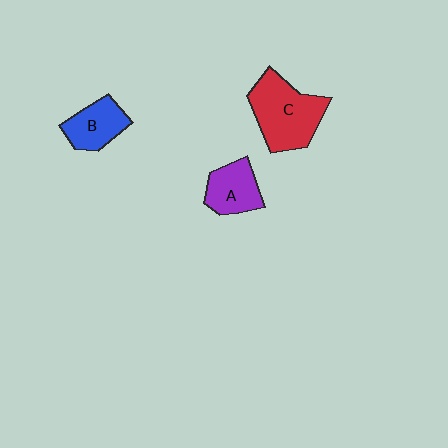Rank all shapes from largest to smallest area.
From largest to smallest: C (red), A (purple), B (blue).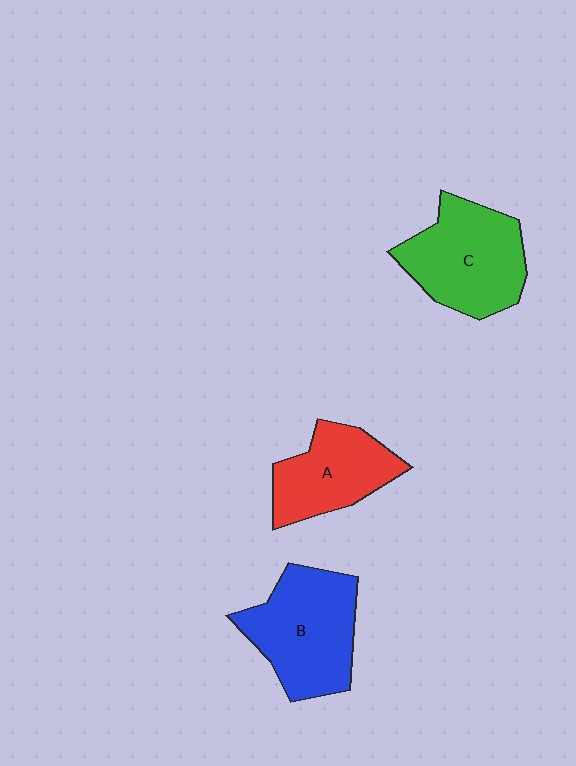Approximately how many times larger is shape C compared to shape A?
Approximately 1.3 times.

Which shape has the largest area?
Shape B (blue).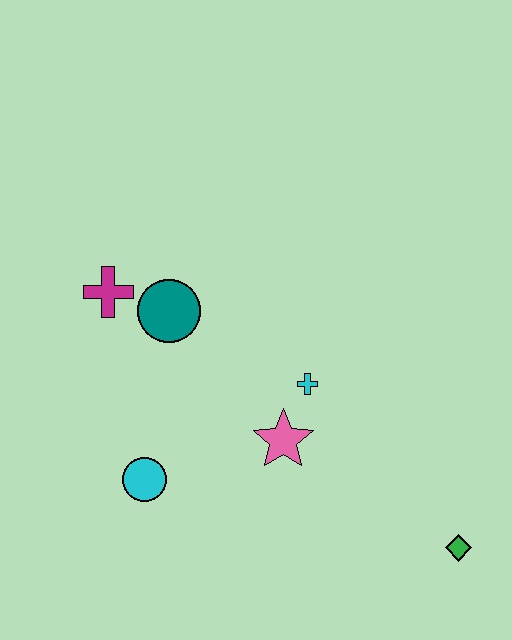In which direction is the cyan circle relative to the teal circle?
The cyan circle is below the teal circle.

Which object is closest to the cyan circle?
The pink star is closest to the cyan circle.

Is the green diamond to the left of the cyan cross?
No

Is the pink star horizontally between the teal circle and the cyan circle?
No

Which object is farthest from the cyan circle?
The green diamond is farthest from the cyan circle.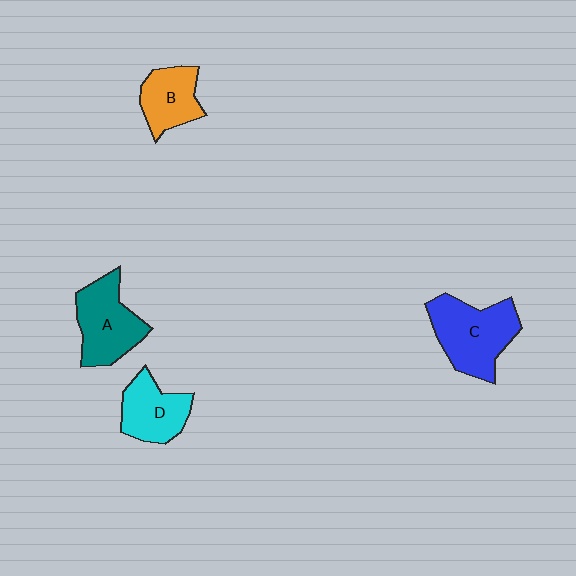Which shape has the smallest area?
Shape B (orange).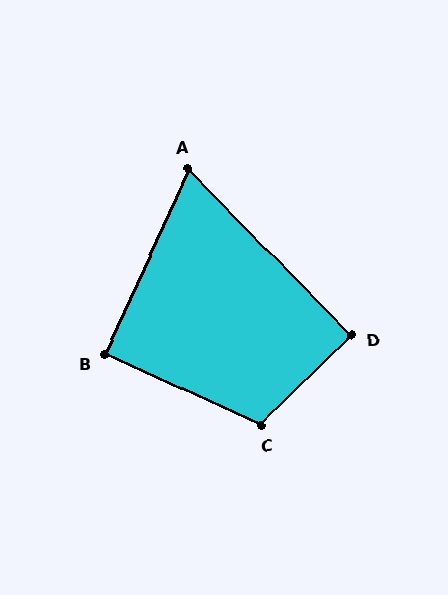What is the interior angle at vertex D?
Approximately 90 degrees (approximately right).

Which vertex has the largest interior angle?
C, at approximately 111 degrees.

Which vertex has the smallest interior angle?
A, at approximately 69 degrees.